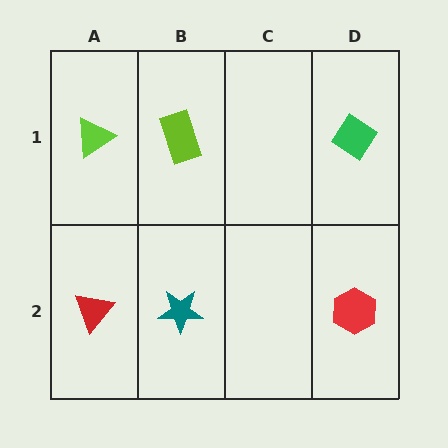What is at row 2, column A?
A red triangle.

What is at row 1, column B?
A lime rectangle.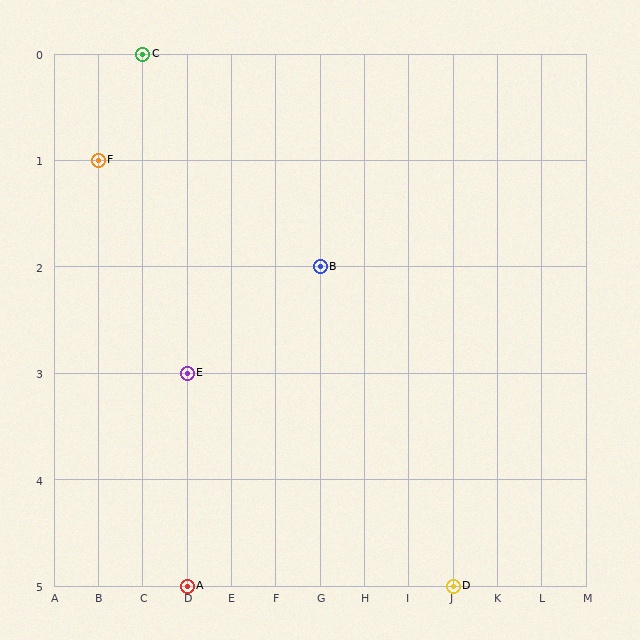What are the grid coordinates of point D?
Point D is at grid coordinates (J, 5).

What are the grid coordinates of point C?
Point C is at grid coordinates (C, 0).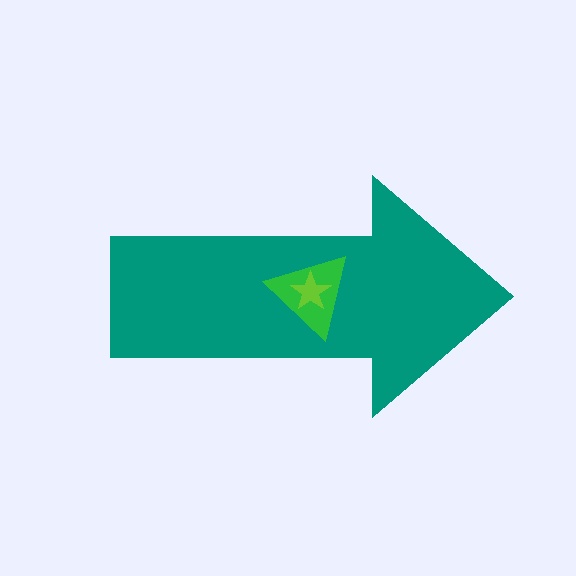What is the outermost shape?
The teal arrow.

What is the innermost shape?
The lime star.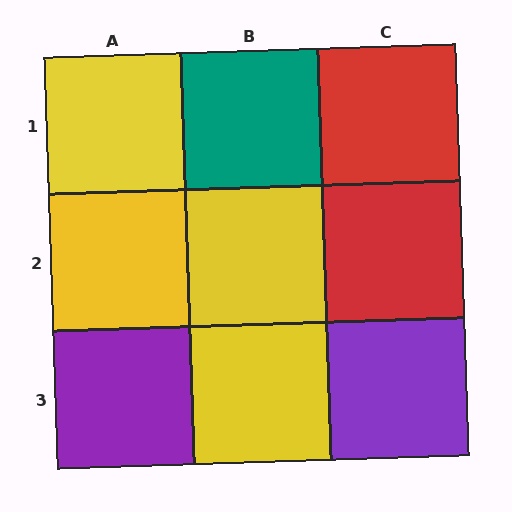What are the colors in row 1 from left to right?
Yellow, teal, red.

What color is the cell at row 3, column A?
Purple.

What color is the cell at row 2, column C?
Red.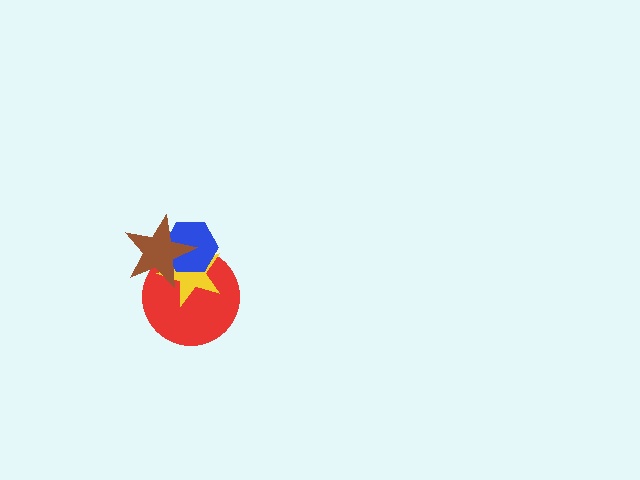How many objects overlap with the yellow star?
3 objects overlap with the yellow star.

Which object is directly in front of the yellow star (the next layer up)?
The blue hexagon is directly in front of the yellow star.